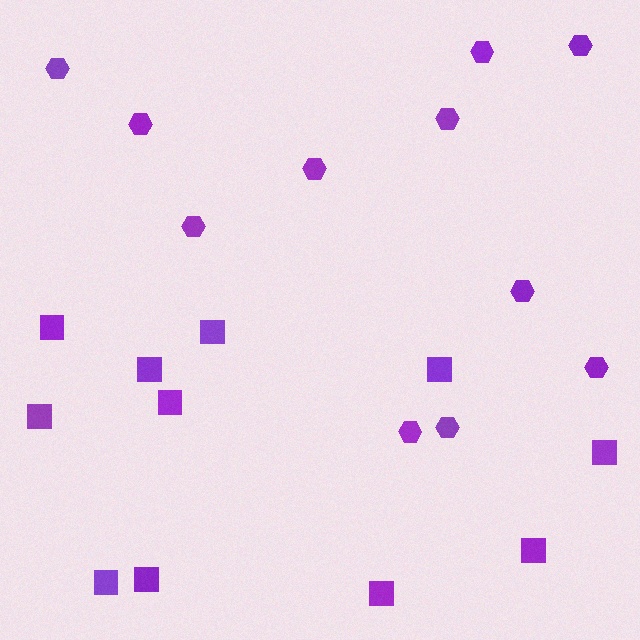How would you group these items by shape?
There are 2 groups: one group of hexagons (11) and one group of squares (11).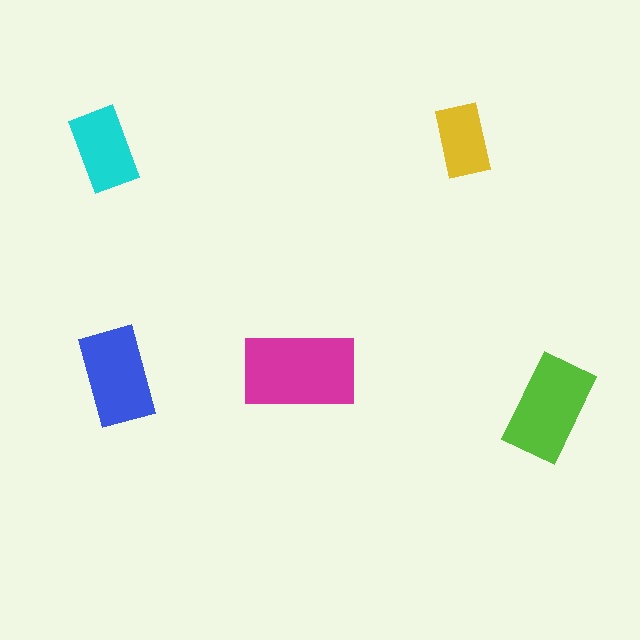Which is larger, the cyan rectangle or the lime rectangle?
The lime one.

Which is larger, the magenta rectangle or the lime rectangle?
The magenta one.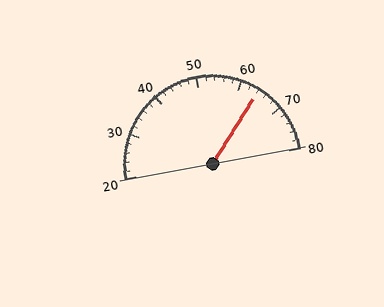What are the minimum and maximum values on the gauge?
The gauge ranges from 20 to 80.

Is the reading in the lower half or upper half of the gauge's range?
The reading is in the upper half of the range (20 to 80).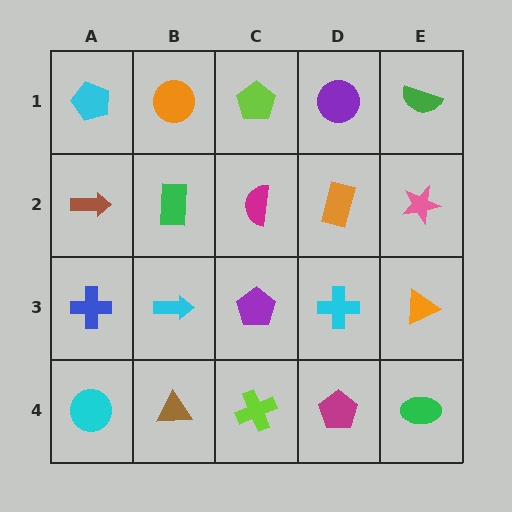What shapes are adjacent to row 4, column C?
A purple pentagon (row 3, column C), a brown triangle (row 4, column B), a magenta pentagon (row 4, column D).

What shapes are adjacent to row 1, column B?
A green rectangle (row 2, column B), a cyan pentagon (row 1, column A), a lime pentagon (row 1, column C).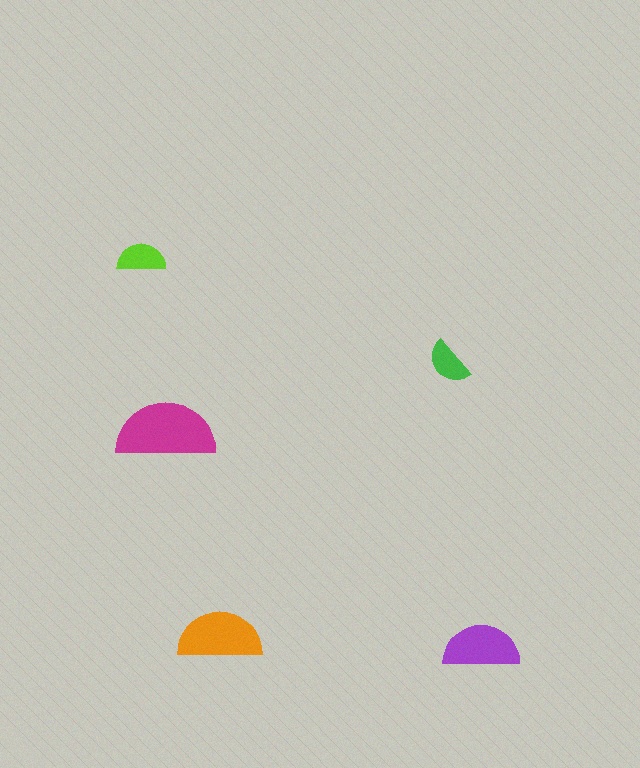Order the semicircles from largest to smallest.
the magenta one, the orange one, the purple one, the lime one, the green one.